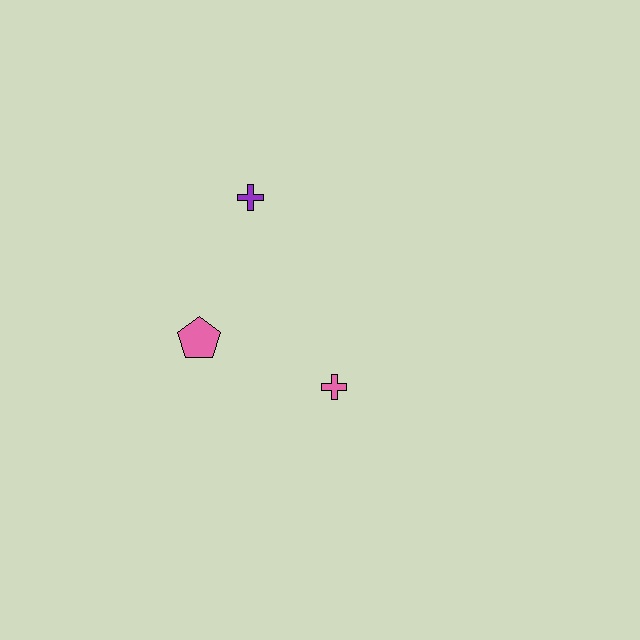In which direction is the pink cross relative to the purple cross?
The pink cross is below the purple cross.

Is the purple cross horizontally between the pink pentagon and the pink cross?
Yes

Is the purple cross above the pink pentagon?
Yes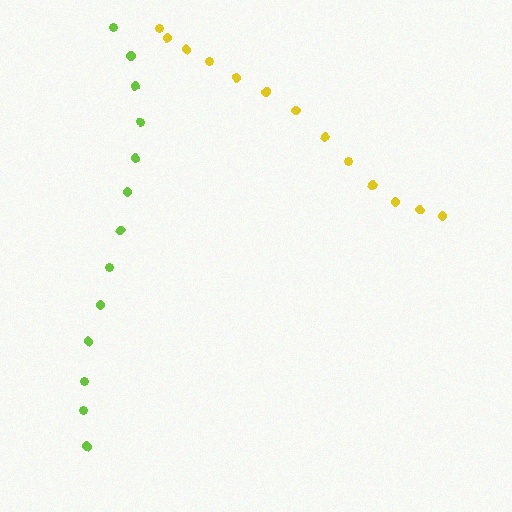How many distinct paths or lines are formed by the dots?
There are 2 distinct paths.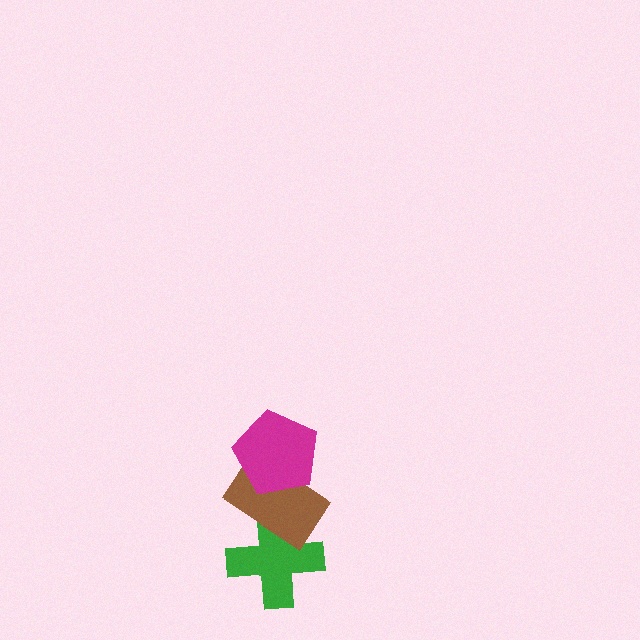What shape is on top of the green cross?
The brown rectangle is on top of the green cross.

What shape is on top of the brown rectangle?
The magenta pentagon is on top of the brown rectangle.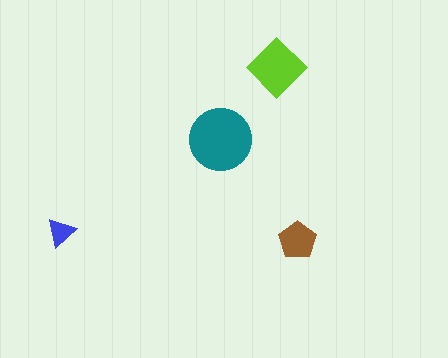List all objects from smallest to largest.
The blue triangle, the brown pentagon, the lime diamond, the teal circle.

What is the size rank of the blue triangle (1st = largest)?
4th.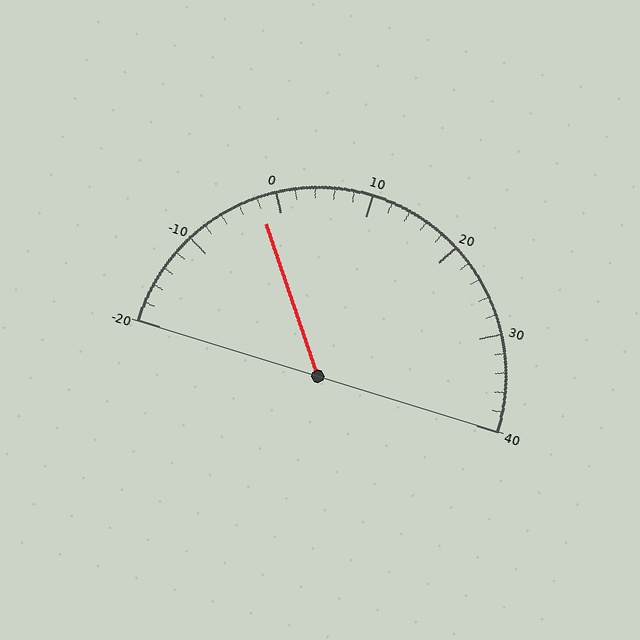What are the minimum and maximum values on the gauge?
The gauge ranges from -20 to 40.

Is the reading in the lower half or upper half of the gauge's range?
The reading is in the lower half of the range (-20 to 40).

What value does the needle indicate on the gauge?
The needle indicates approximately -2.